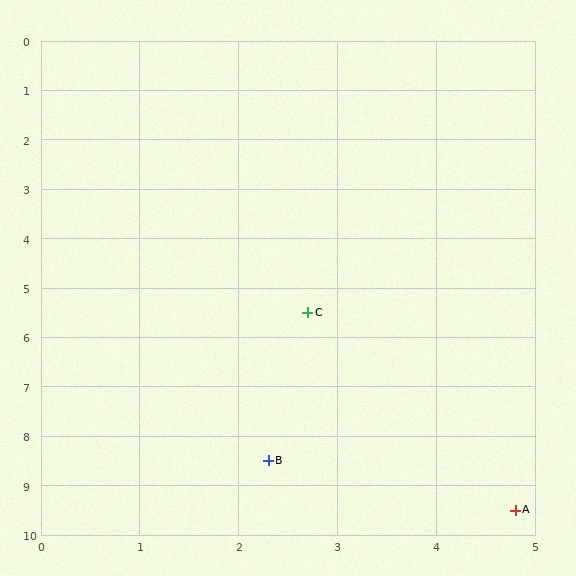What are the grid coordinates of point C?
Point C is at approximately (2.7, 5.5).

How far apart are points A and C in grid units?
Points A and C are about 4.5 grid units apart.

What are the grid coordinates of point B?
Point B is at approximately (2.3, 8.5).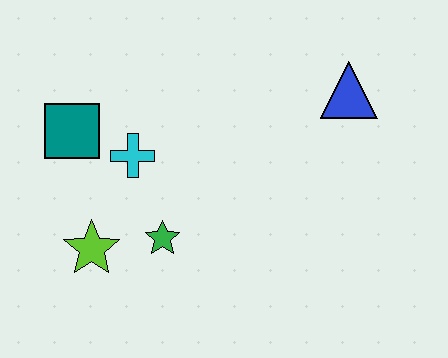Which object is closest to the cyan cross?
The teal square is closest to the cyan cross.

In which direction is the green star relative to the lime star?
The green star is to the right of the lime star.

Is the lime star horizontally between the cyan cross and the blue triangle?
No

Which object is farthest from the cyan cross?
The blue triangle is farthest from the cyan cross.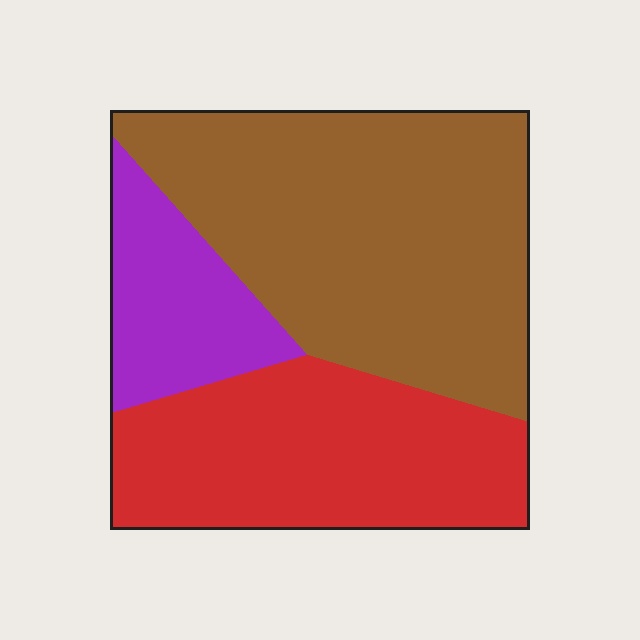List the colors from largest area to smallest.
From largest to smallest: brown, red, purple.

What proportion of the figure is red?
Red takes up about one third (1/3) of the figure.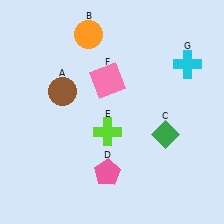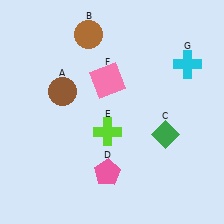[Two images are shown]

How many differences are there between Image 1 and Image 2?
There is 1 difference between the two images.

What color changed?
The circle (B) changed from orange in Image 1 to brown in Image 2.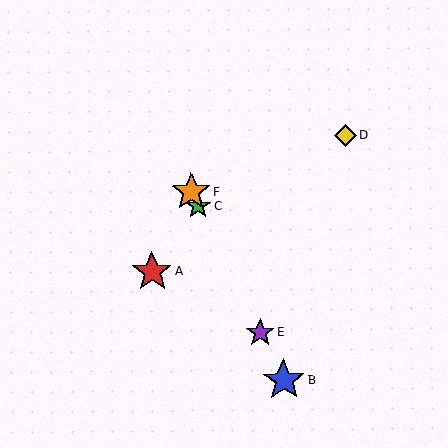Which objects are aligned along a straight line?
Objects B, C, E, F are aligned along a straight line.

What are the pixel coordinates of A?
Object A is at (152, 272).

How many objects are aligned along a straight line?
4 objects (B, C, E, F) are aligned along a straight line.